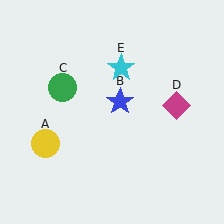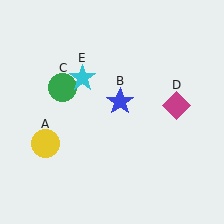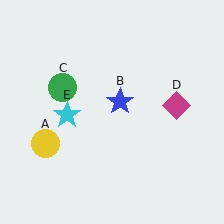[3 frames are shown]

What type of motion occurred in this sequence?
The cyan star (object E) rotated counterclockwise around the center of the scene.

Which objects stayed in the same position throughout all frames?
Yellow circle (object A) and blue star (object B) and green circle (object C) and magenta diamond (object D) remained stationary.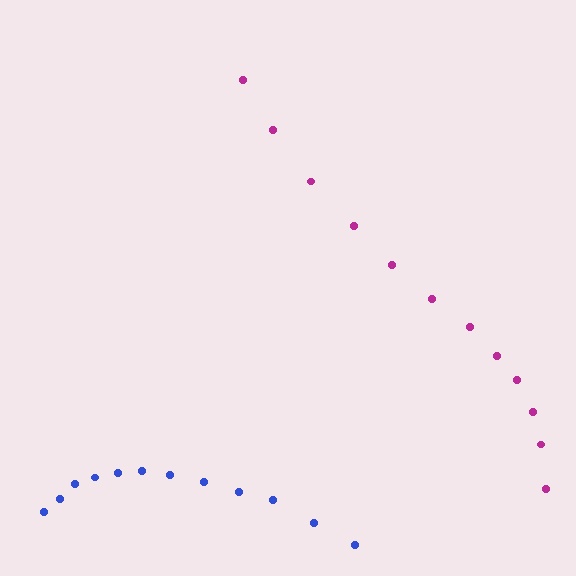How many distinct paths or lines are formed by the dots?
There are 2 distinct paths.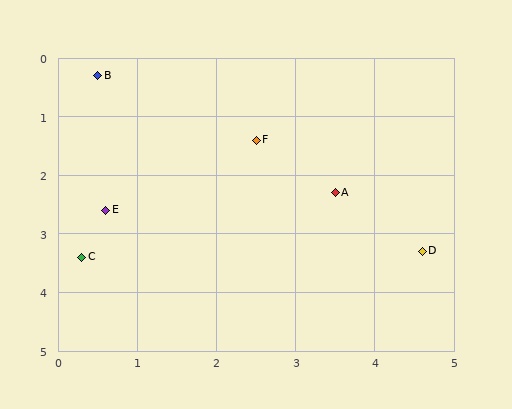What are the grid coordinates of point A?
Point A is at approximately (3.5, 2.3).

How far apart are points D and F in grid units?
Points D and F are about 2.8 grid units apart.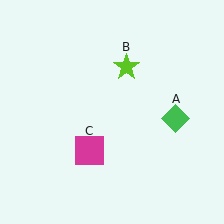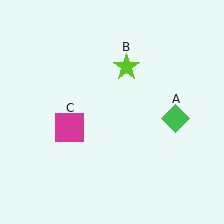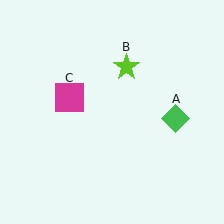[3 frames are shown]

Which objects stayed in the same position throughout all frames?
Green diamond (object A) and lime star (object B) remained stationary.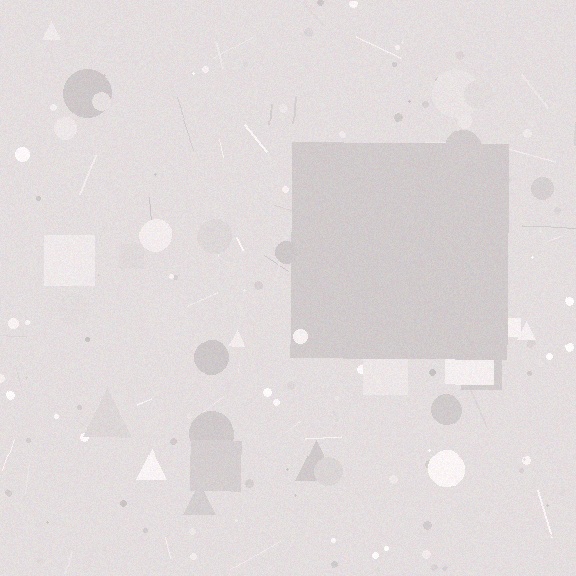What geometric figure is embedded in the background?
A square is embedded in the background.